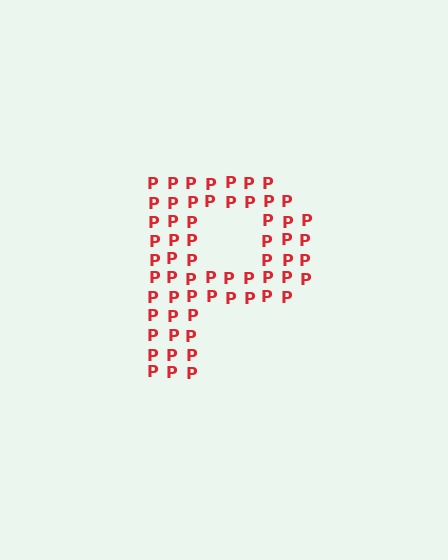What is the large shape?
The large shape is the letter P.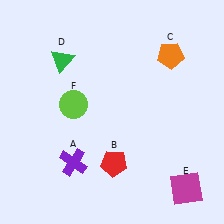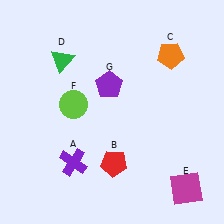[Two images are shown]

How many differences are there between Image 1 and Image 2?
There is 1 difference between the two images.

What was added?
A purple pentagon (G) was added in Image 2.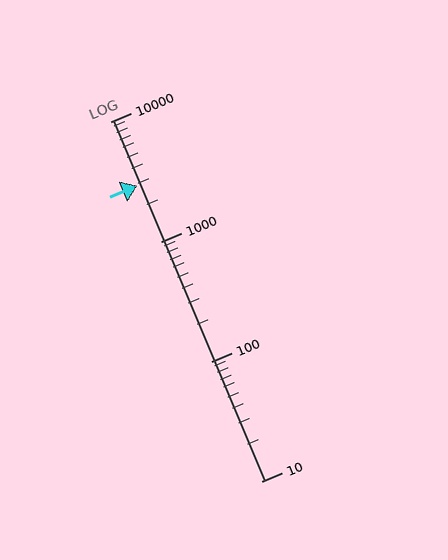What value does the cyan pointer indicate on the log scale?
The pointer indicates approximately 2900.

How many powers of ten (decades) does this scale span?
The scale spans 3 decades, from 10 to 10000.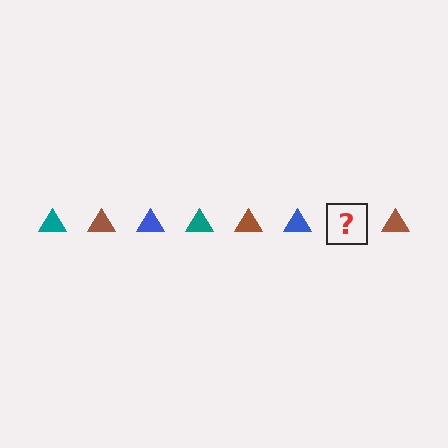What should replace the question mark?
The question mark should be replaced with a teal triangle.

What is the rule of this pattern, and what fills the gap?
The rule is that the pattern cycles through teal, brown, blue triangles. The gap should be filled with a teal triangle.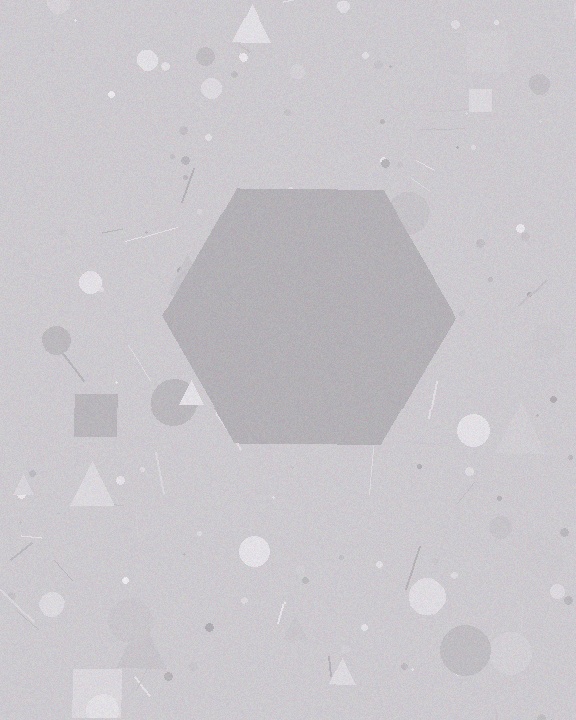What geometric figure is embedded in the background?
A hexagon is embedded in the background.